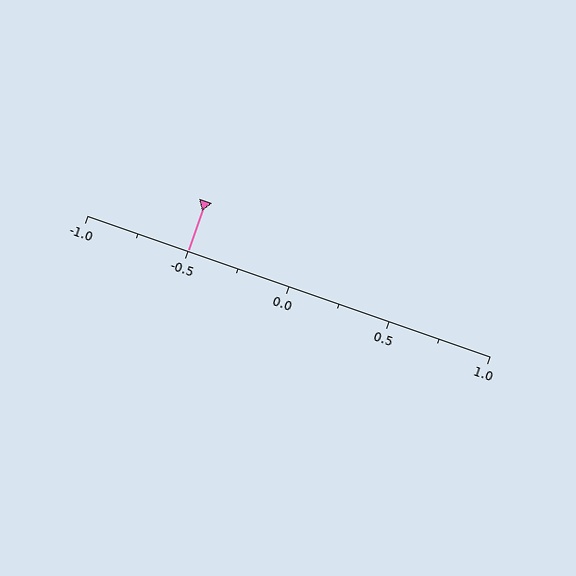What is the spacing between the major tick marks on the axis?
The major ticks are spaced 0.5 apart.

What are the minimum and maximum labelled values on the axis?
The axis runs from -1.0 to 1.0.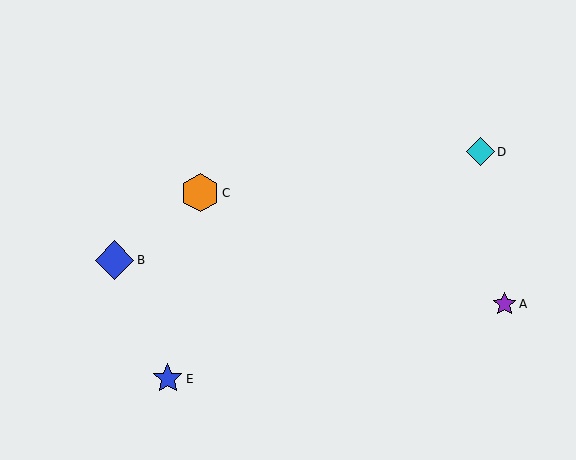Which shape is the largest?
The blue diamond (labeled B) is the largest.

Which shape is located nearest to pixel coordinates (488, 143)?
The cyan diamond (labeled D) at (480, 152) is nearest to that location.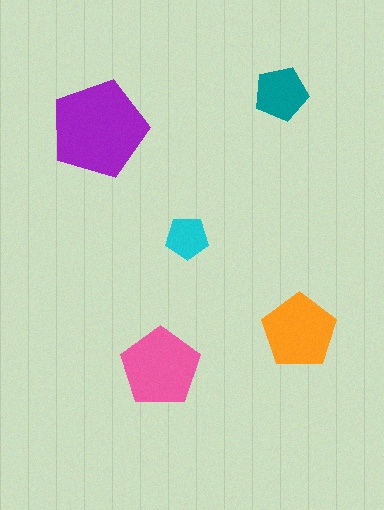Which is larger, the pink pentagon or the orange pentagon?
The pink one.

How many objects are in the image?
There are 5 objects in the image.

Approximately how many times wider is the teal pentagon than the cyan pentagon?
About 1.5 times wider.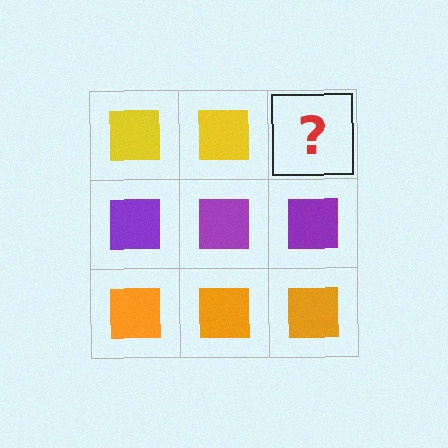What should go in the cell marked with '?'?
The missing cell should contain a yellow square.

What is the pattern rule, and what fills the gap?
The rule is that each row has a consistent color. The gap should be filled with a yellow square.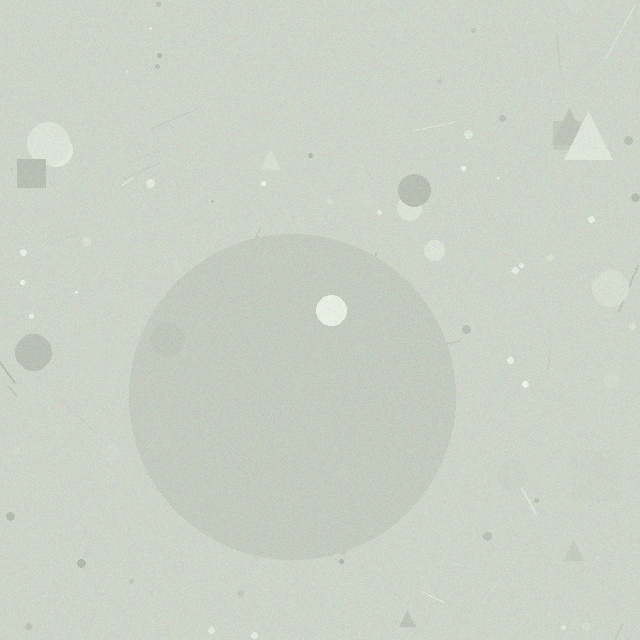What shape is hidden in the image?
A circle is hidden in the image.